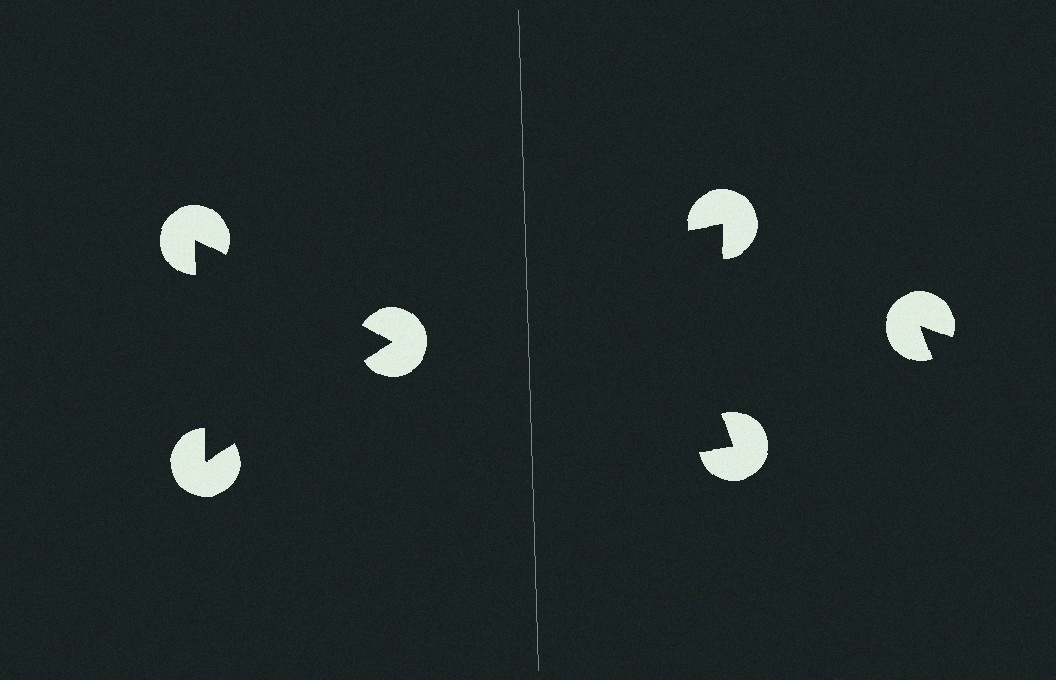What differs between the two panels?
The pac-man discs are positioned identically on both sides; only the wedge orientations differ. On the left they align to a triangle; on the right they are misaligned.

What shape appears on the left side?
An illusory triangle.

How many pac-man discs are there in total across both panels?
6 — 3 on each side.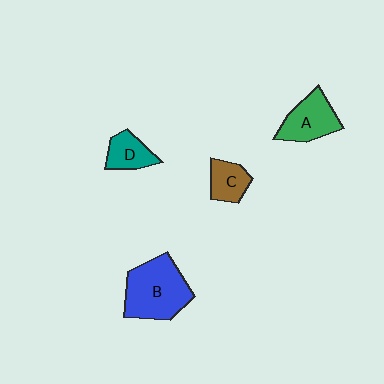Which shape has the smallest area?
Shape C (brown).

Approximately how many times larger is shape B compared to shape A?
Approximately 1.6 times.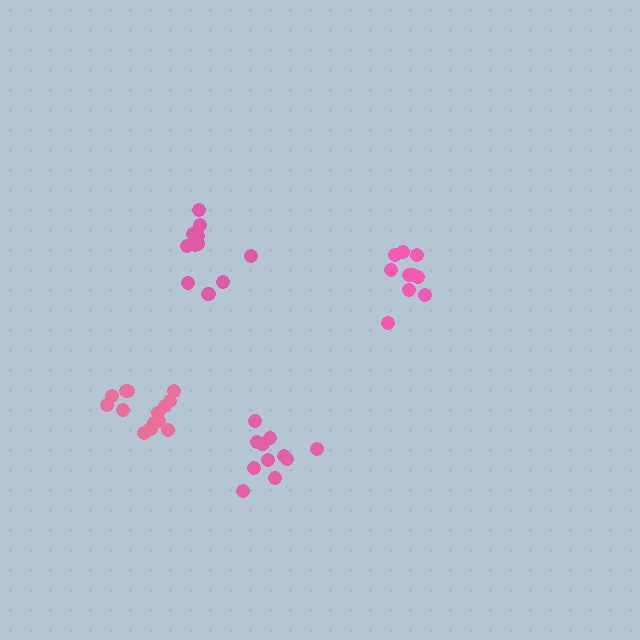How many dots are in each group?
Group 1: 10 dots, Group 2: 14 dots, Group 3: 11 dots, Group 4: 12 dots (47 total).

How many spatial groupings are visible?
There are 4 spatial groupings.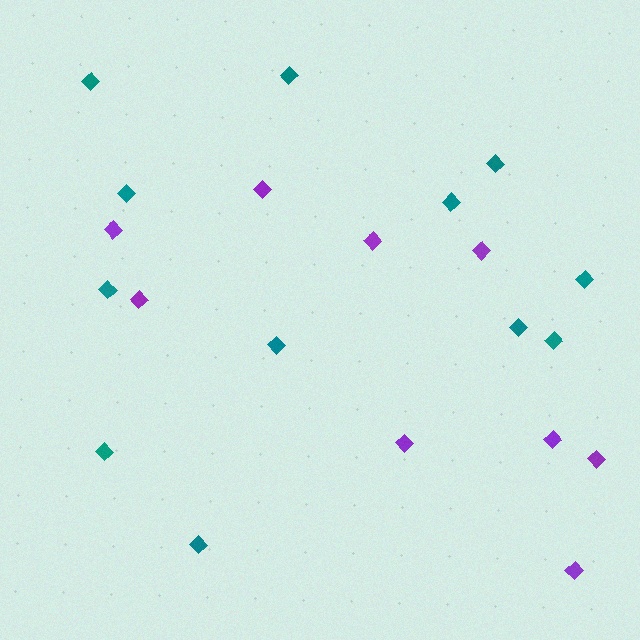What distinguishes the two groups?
There are 2 groups: one group of teal diamonds (12) and one group of purple diamonds (9).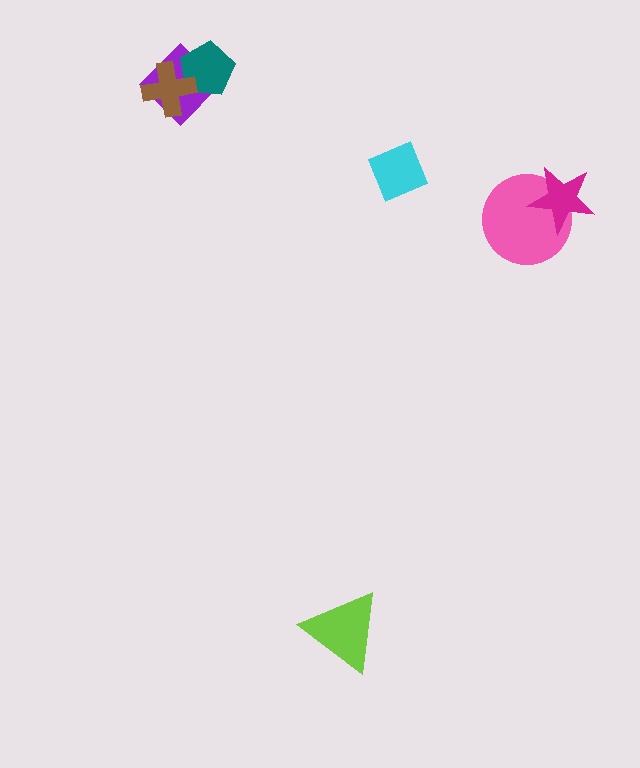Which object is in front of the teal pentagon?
The brown cross is in front of the teal pentagon.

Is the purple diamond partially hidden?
Yes, it is partially covered by another shape.